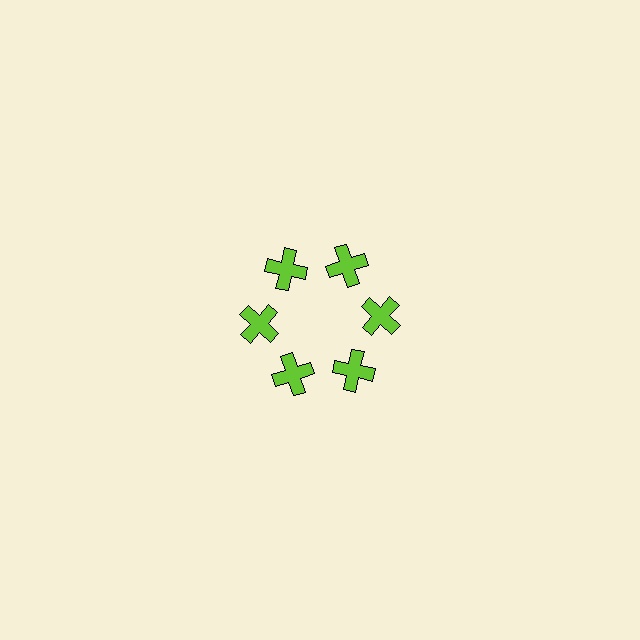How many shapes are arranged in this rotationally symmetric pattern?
There are 6 shapes, arranged in 6 groups of 1.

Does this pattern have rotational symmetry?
Yes, this pattern has 6-fold rotational symmetry. It looks the same after rotating 60 degrees around the center.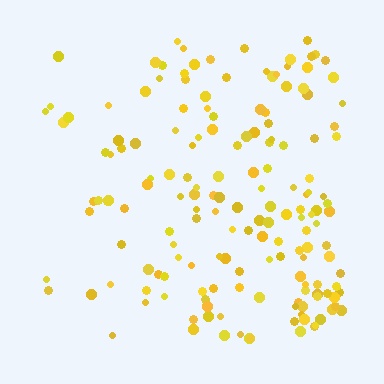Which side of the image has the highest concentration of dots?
The right.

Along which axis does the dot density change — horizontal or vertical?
Horizontal.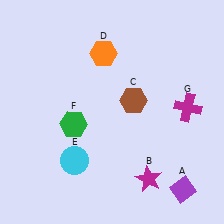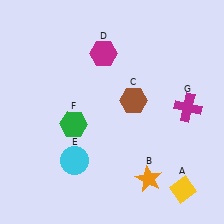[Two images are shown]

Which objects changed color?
A changed from purple to yellow. B changed from magenta to orange. D changed from orange to magenta.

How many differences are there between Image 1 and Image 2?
There are 3 differences between the two images.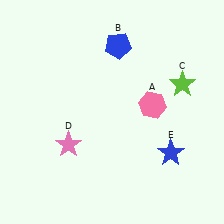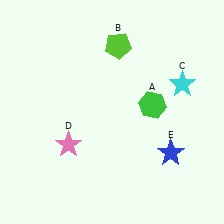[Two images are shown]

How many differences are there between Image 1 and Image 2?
There are 3 differences between the two images.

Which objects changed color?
A changed from pink to green. B changed from blue to lime. C changed from lime to cyan.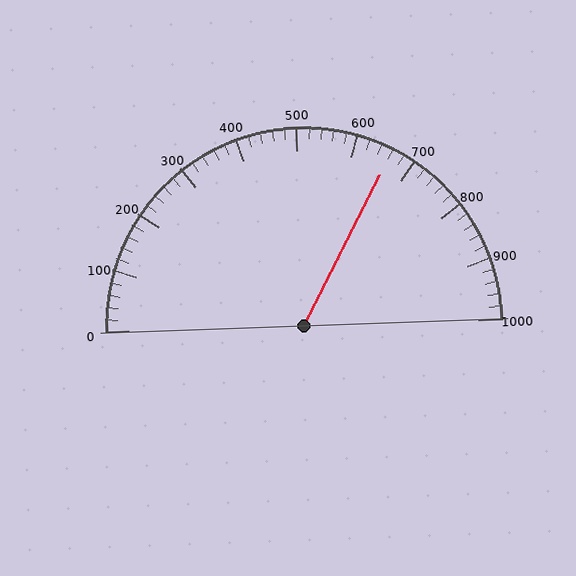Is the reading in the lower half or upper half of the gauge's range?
The reading is in the upper half of the range (0 to 1000).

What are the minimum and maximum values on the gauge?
The gauge ranges from 0 to 1000.